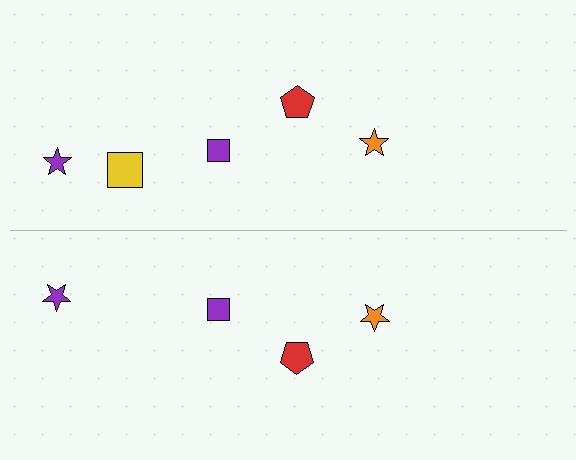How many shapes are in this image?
There are 9 shapes in this image.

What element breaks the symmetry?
A yellow square is missing from the bottom side.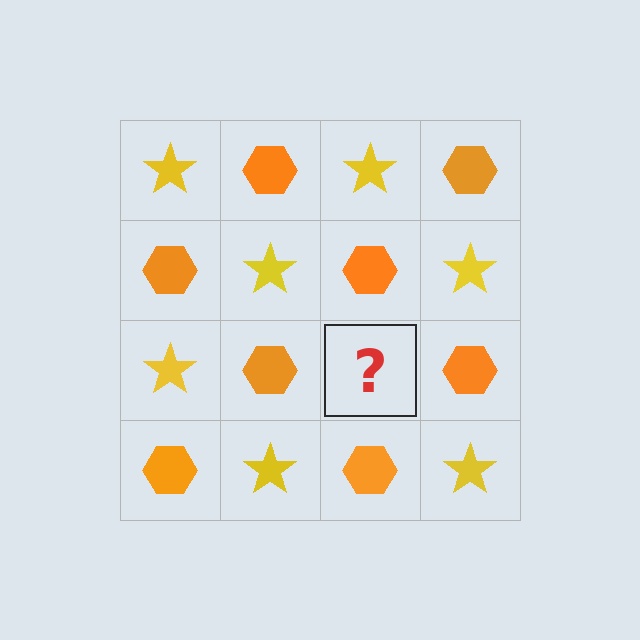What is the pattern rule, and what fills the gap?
The rule is that it alternates yellow star and orange hexagon in a checkerboard pattern. The gap should be filled with a yellow star.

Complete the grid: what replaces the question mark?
The question mark should be replaced with a yellow star.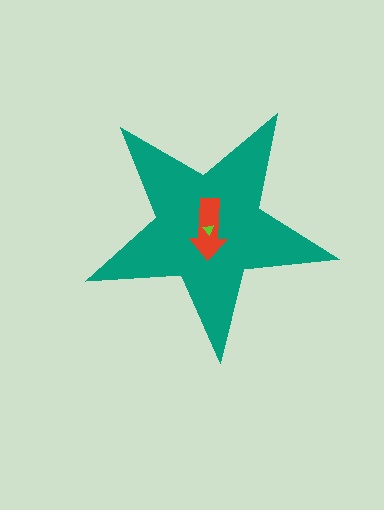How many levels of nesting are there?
3.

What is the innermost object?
The lime triangle.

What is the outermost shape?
The teal star.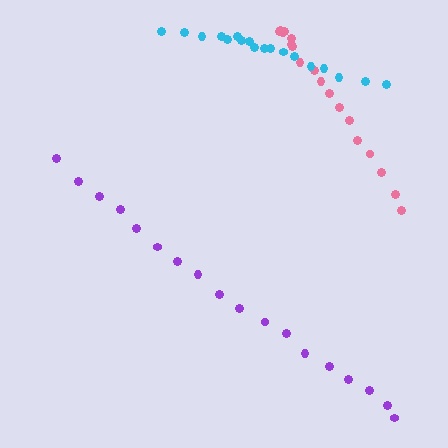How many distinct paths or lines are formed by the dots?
There are 3 distinct paths.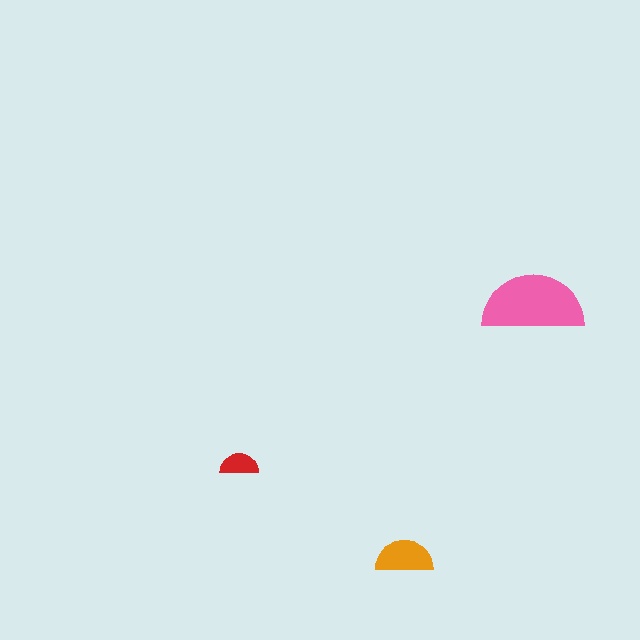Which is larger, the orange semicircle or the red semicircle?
The orange one.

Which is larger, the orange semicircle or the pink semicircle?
The pink one.